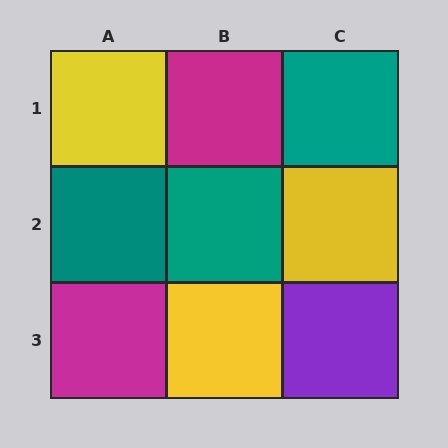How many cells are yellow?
3 cells are yellow.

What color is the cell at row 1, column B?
Magenta.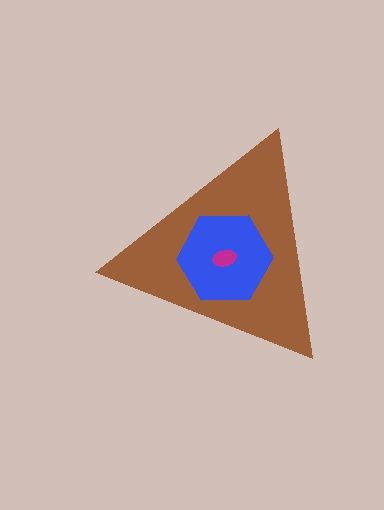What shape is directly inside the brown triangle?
The blue hexagon.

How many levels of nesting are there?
3.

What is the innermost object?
The magenta ellipse.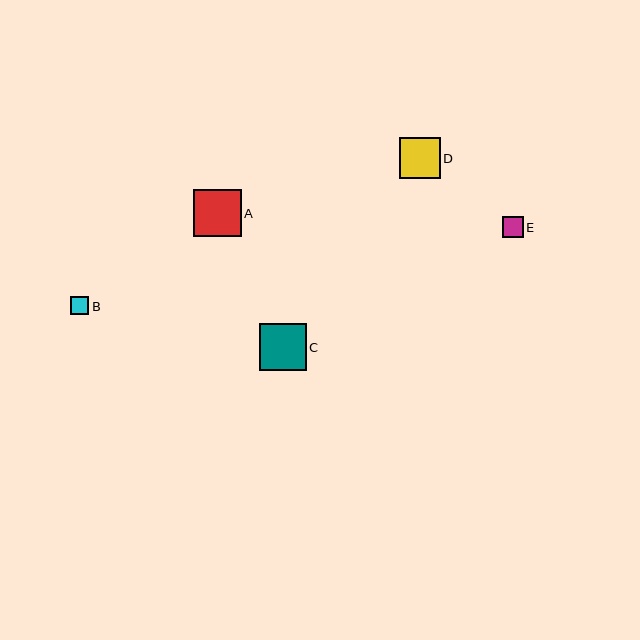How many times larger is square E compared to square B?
Square E is approximately 1.2 times the size of square B.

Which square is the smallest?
Square B is the smallest with a size of approximately 18 pixels.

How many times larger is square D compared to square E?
Square D is approximately 1.9 times the size of square E.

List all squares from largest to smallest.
From largest to smallest: A, C, D, E, B.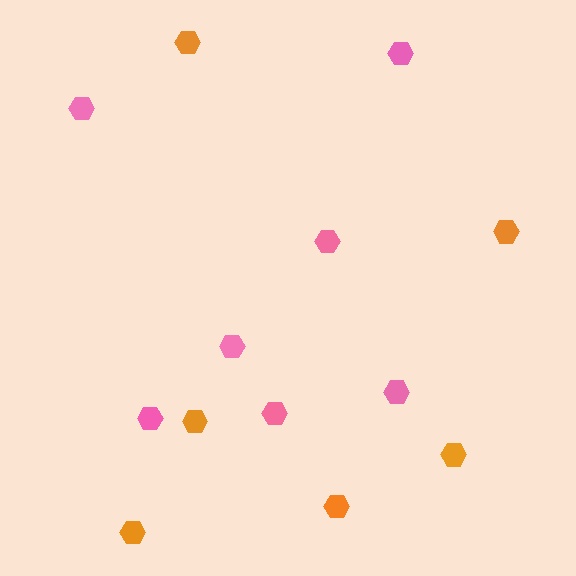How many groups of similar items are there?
There are 2 groups: one group of pink hexagons (7) and one group of orange hexagons (6).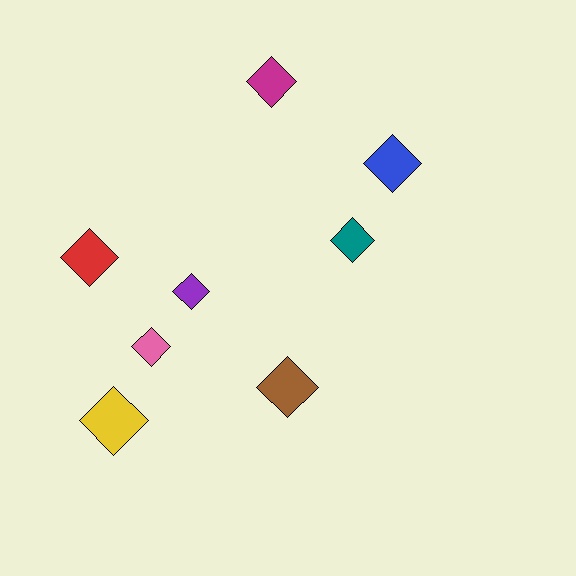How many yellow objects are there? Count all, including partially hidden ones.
There is 1 yellow object.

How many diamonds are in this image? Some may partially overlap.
There are 8 diamonds.